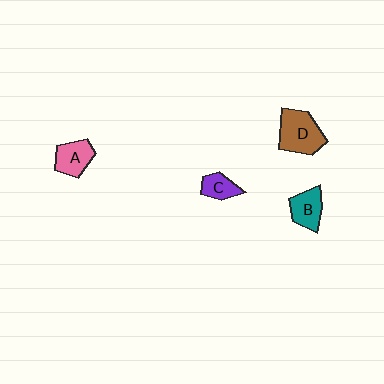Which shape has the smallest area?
Shape C (purple).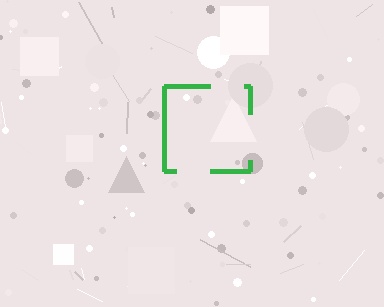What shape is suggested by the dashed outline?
The dashed outline suggests a square.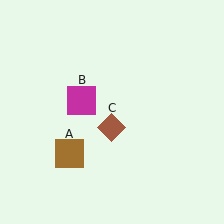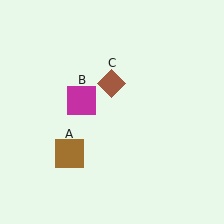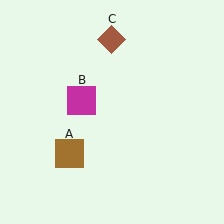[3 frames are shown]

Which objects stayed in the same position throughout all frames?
Brown square (object A) and magenta square (object B) remained stationary.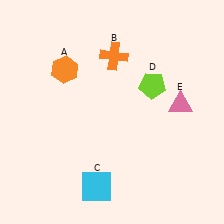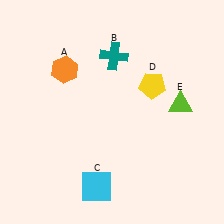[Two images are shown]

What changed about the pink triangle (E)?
In Image 1, E is pink. In Image 2, it changed to lime.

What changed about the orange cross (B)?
In Image 1, B is orange. In Image 2, it changed to teal.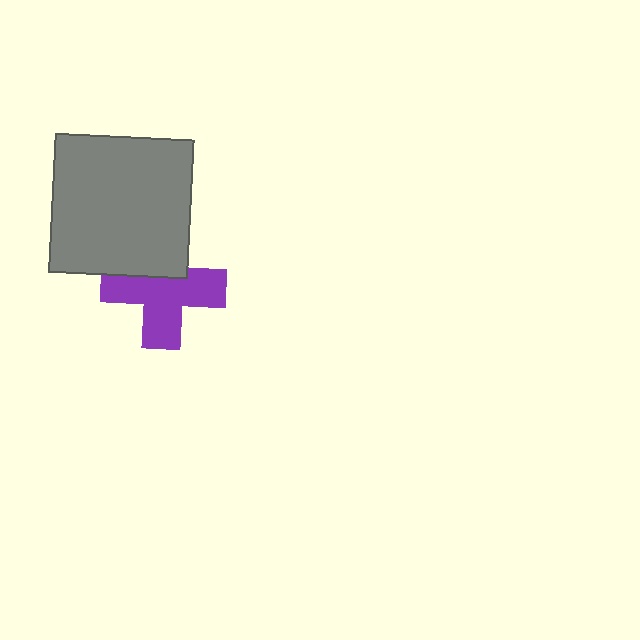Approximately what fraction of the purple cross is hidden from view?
Roughly 32% of the purple cross is hidden behind the gray square.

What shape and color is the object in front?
The object in front is a gray square.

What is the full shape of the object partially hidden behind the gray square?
The partially hidden object is a purple cross.